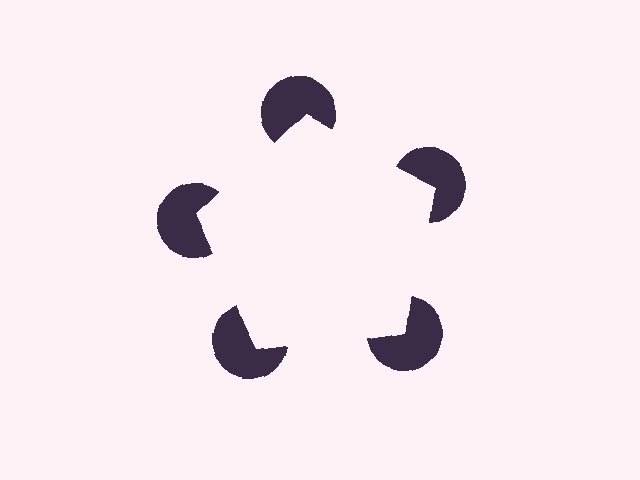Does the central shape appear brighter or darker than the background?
It typically appears slightly brighter than the background, even though no actual brightness change is drawn.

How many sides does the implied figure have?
5 sides.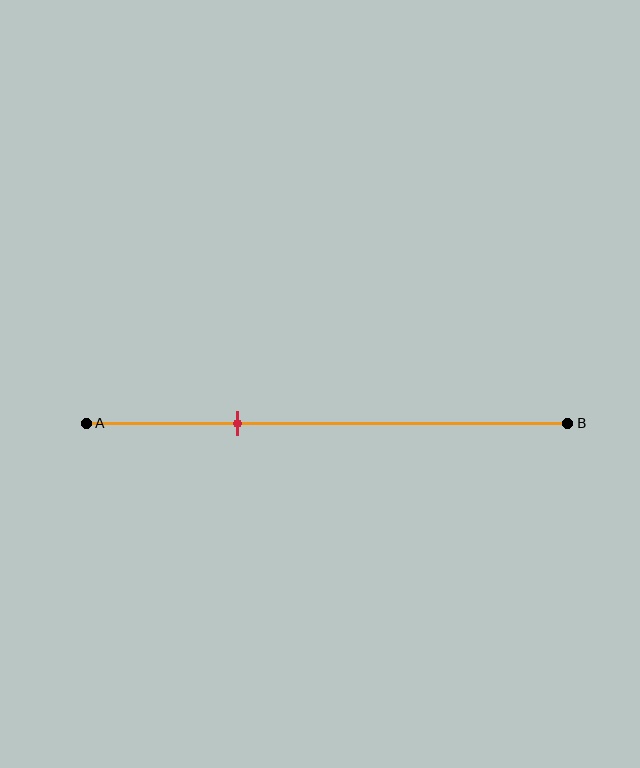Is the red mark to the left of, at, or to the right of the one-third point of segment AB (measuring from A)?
The red mark is approximately at the one-third point of segment AB.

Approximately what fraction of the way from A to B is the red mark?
The red mark is approximately 30% of the way from A to B.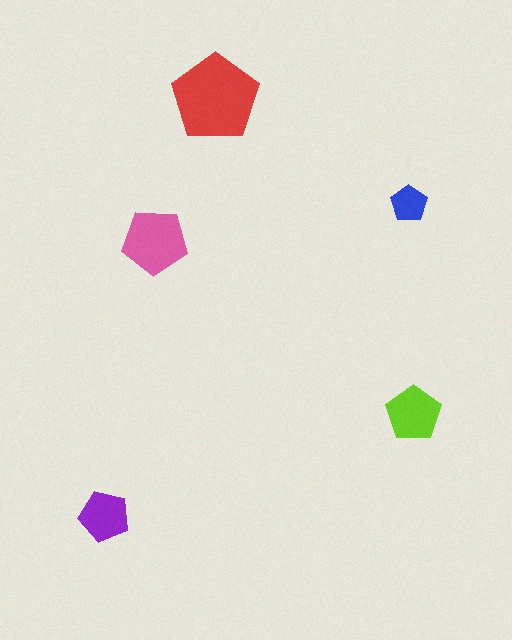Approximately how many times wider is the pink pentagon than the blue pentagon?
About 2 times wider.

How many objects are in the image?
There are 5 objects in the image.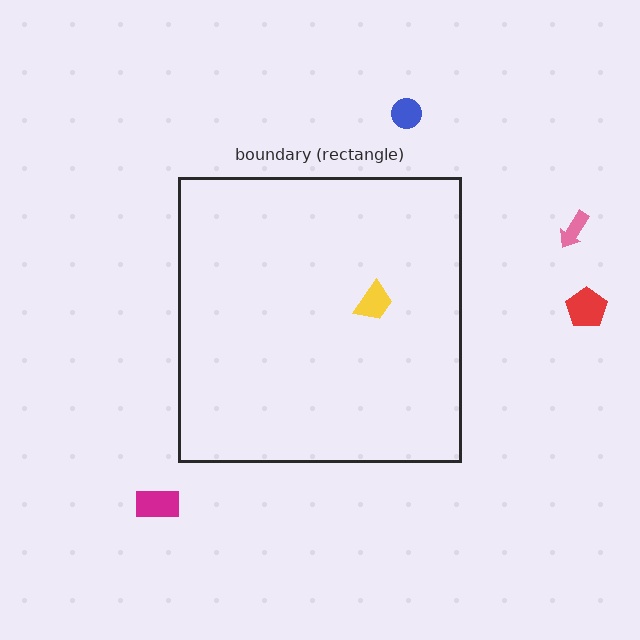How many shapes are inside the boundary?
1 inside, 4 outside.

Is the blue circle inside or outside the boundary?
Outside.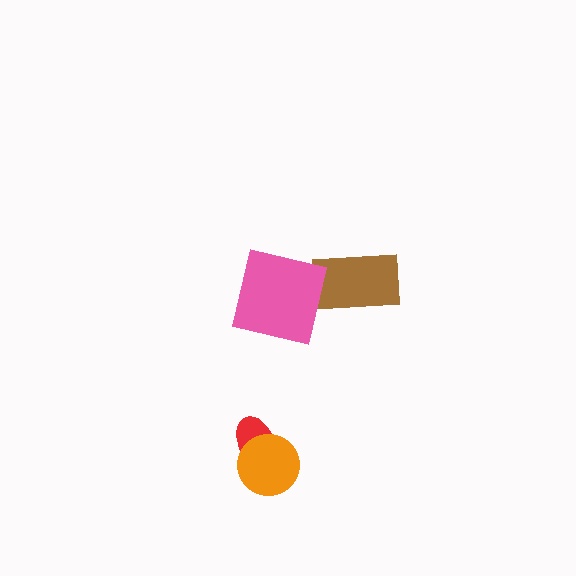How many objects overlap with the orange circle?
1 object overlaps with the orange circle.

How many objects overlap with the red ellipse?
1 object overlaps with the red ellipse.